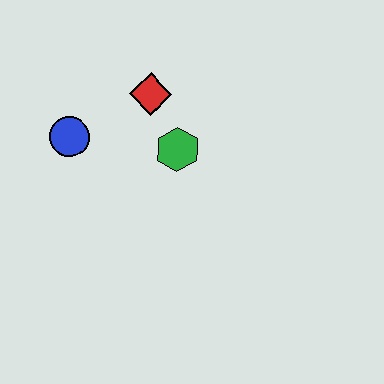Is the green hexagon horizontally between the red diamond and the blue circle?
No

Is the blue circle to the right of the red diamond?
No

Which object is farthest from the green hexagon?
The blue circle is farthest from the green hexagon.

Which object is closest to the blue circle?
The red diamond is closest to the blue circle.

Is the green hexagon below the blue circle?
Yes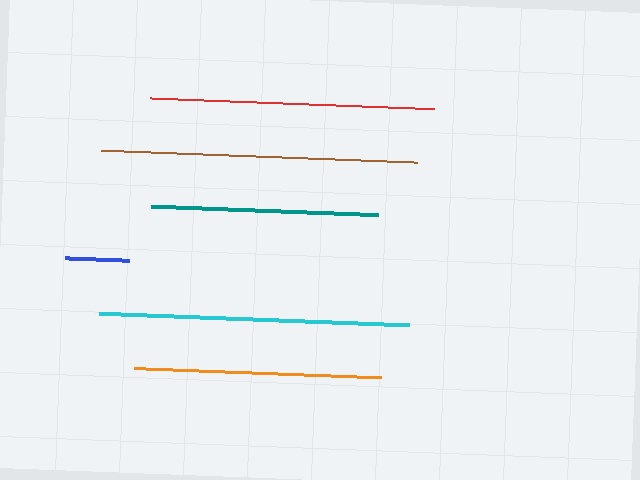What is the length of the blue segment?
The blue segment is approximately 64 pixels long.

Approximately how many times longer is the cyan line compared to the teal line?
The cyan line is approximately 1.4 times the length of the teal line.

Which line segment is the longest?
The brown line is the longest at approximately 316 pixels.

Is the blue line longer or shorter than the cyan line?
The cyan line is longer than the blue line.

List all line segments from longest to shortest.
From longest to shortest: brown, cyan, red, orange, teal, blue.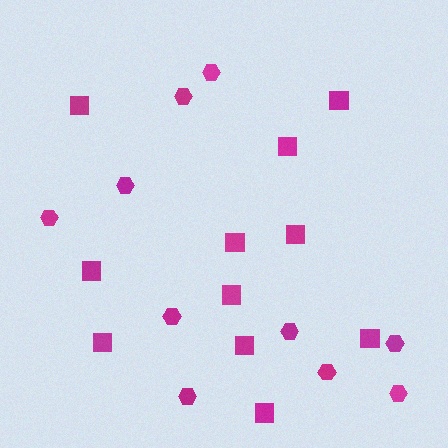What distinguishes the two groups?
There are 2 groups: one group of hexagons (10) and one group of squares (11).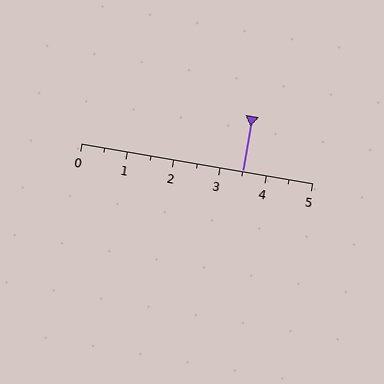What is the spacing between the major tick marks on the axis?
The major ticks are spaced 1 apart.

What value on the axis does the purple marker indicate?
The marker indicates approximately 3.5.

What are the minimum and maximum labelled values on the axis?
The axis runs from 0 to 5.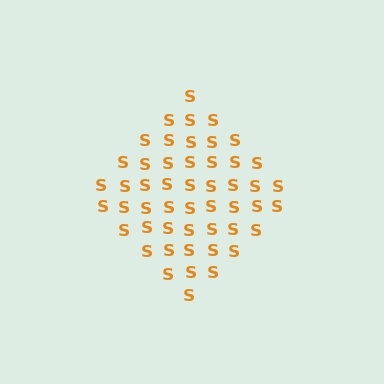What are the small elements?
The small elements are letter S's.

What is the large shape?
The large shape is a diamond.